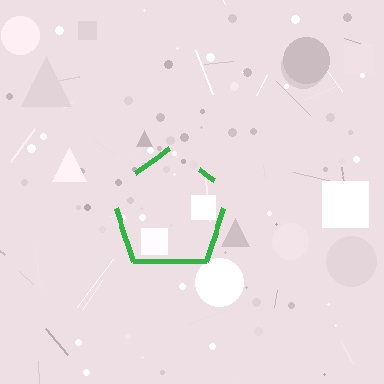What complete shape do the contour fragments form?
The contour fragments form a pentagon.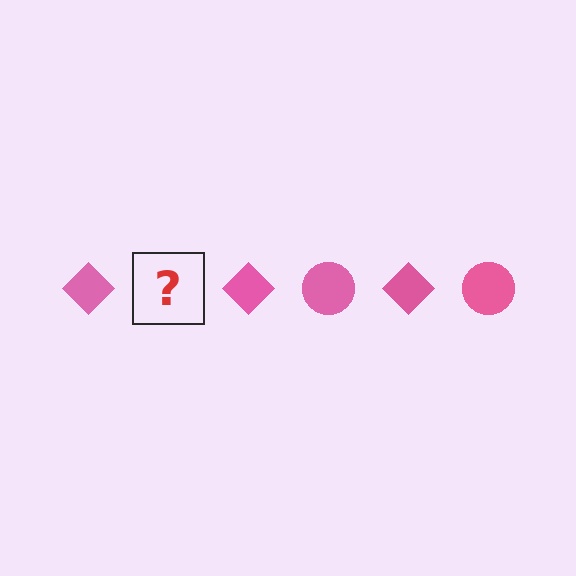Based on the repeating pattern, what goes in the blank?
The blank should be a pink circle.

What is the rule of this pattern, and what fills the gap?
The rule is that the pattern cycles through diamond, circle shapes in pink. The gap should be filled with a pink circle.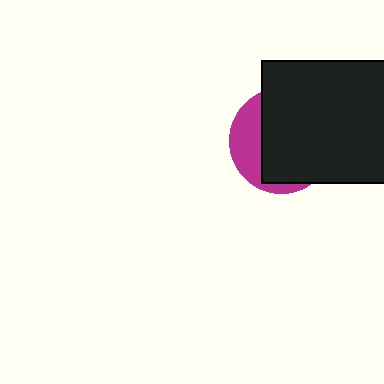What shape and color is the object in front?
The object in front is a black rectangle.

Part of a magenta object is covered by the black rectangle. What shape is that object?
It is a circle.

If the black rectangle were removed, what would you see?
You would see the complete magenta circle.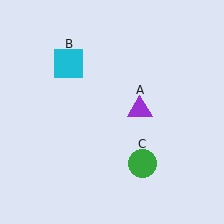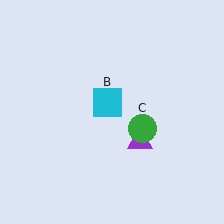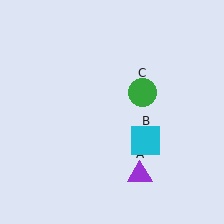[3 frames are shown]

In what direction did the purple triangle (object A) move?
The purple triangle (object A) moved down.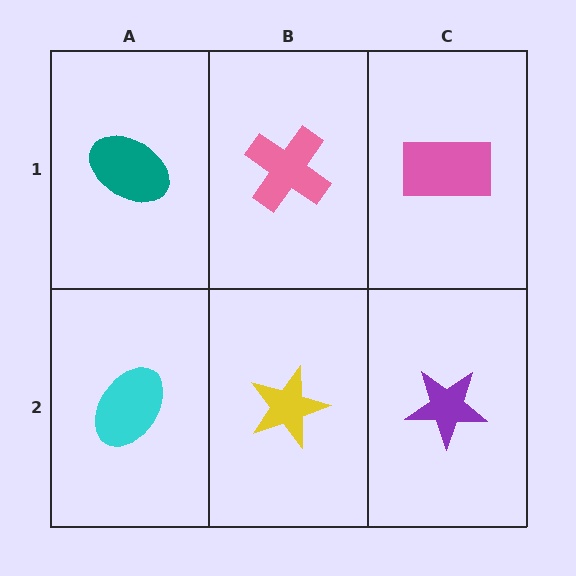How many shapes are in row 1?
3 shapes.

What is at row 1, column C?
A pink rectangle.